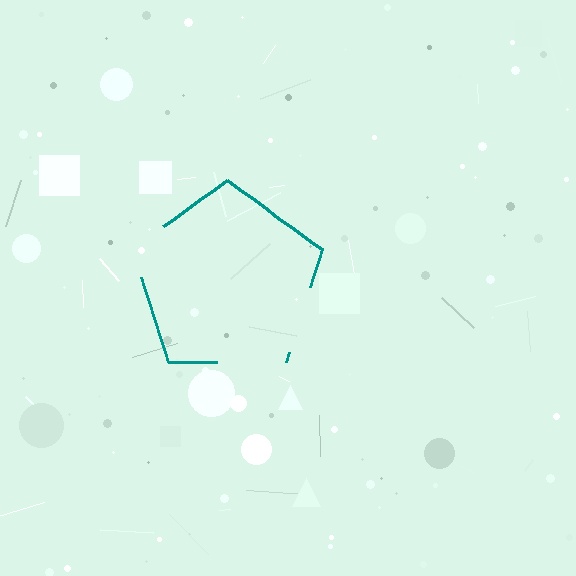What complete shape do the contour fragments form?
The contour fragments form a pentagon.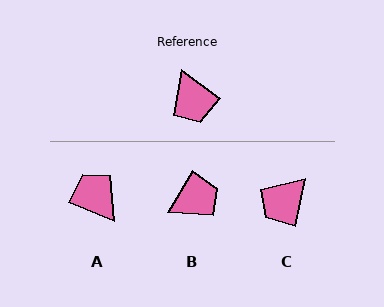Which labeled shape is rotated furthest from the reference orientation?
A, about 166 degrees away.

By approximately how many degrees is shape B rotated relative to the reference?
Approximately 95 degrees counter-clockwise.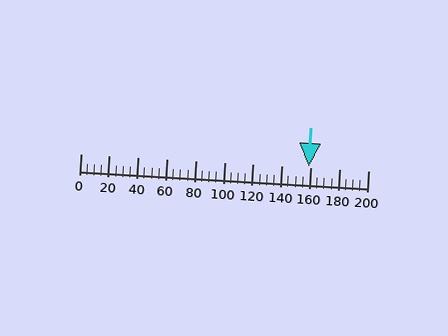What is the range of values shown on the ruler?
The ruler shows values from 0 to 200.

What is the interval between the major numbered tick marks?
The major tick marks are spaced 20 units apart.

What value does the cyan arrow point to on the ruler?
The cyan arrow points to approximately 158.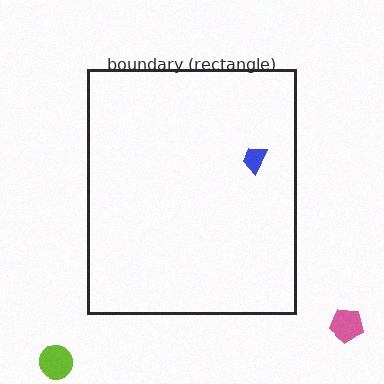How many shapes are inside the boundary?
1 inside, 2 outside.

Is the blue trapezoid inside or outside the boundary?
Inside.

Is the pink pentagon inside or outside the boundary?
Outside.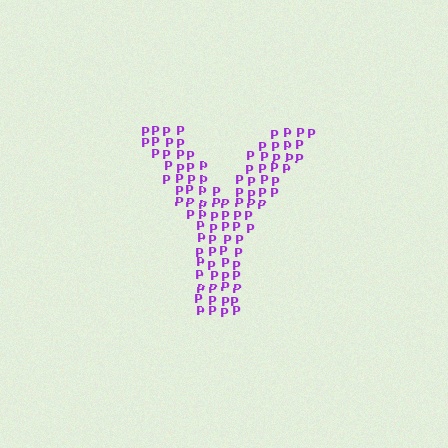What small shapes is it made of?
It is made of small letter P's.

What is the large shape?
The large shape is the letter Y.